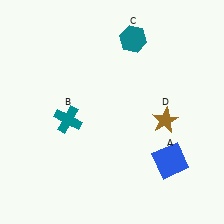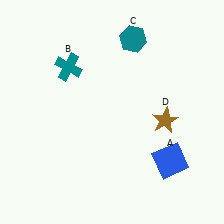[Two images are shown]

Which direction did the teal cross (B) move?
The teal cross (B) moved up.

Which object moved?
The teal cross (B) moved up.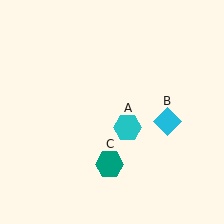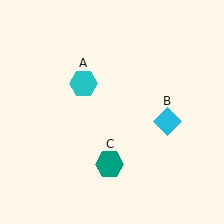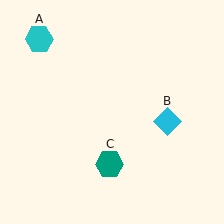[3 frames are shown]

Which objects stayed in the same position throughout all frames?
Cyan diamond (object B) and teal hexagon (object C) remained stationary.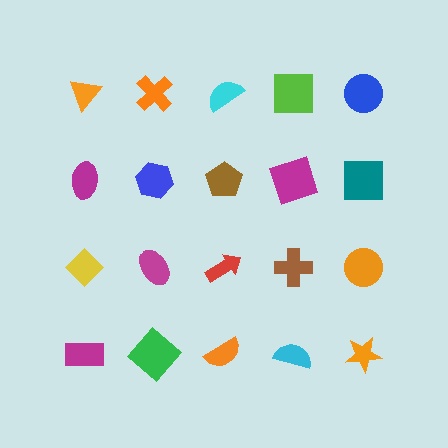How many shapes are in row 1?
5 shapes.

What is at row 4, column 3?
An orange semicircle.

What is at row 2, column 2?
A blue hexagon.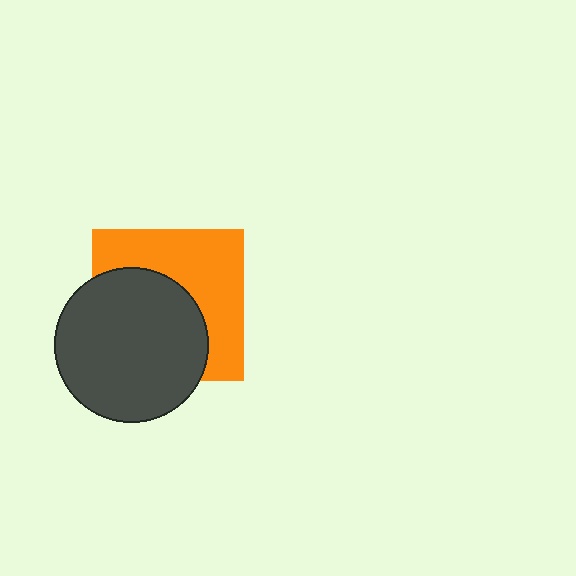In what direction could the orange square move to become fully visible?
The orange square could move toward the upper-right. That would shift it out from behind the dark gray circle entirely.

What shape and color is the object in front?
The object in front is a dark gray circle.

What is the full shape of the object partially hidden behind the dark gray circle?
The partially hidden object is an orange square.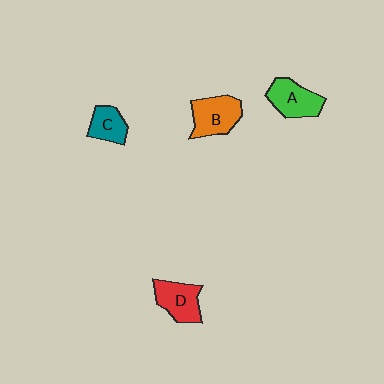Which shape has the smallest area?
Shape C (teal).